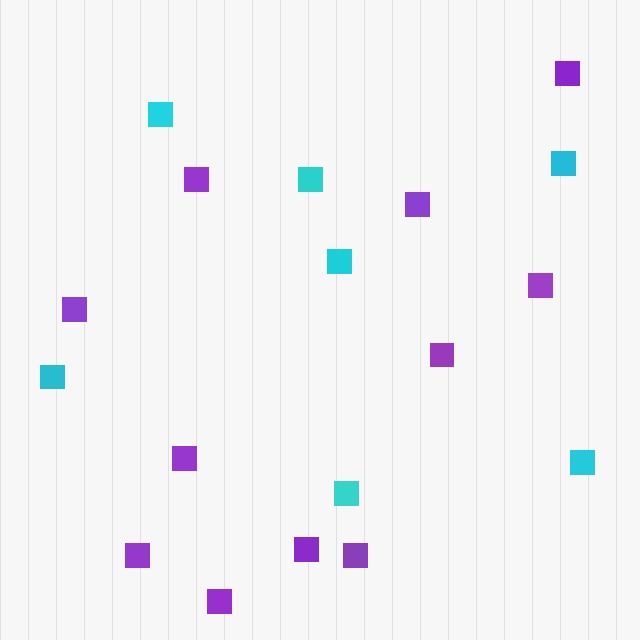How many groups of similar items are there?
There are 2 groups: one group of purple squares (11) and one group of cyan squares (7).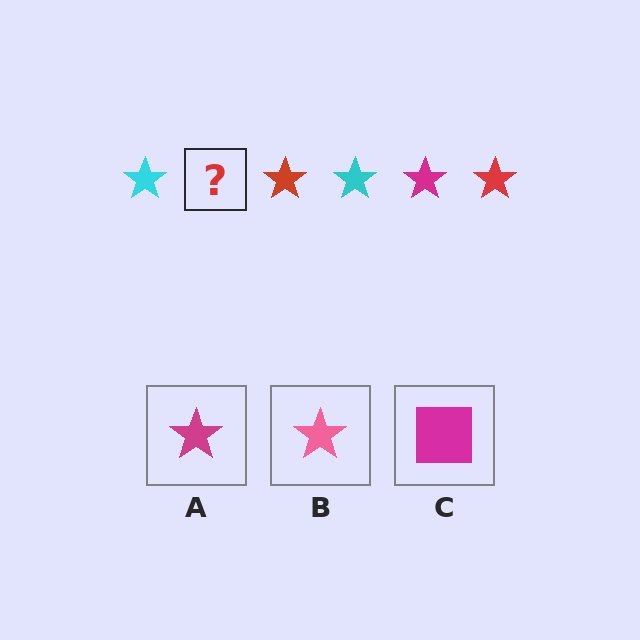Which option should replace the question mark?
Option A.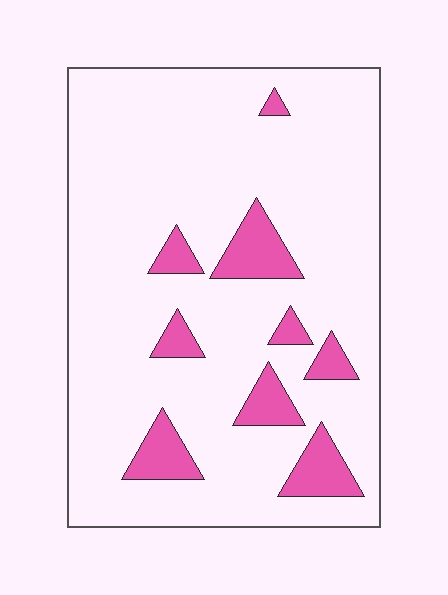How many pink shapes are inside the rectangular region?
9.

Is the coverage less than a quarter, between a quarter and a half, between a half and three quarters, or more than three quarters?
Less than a quarter.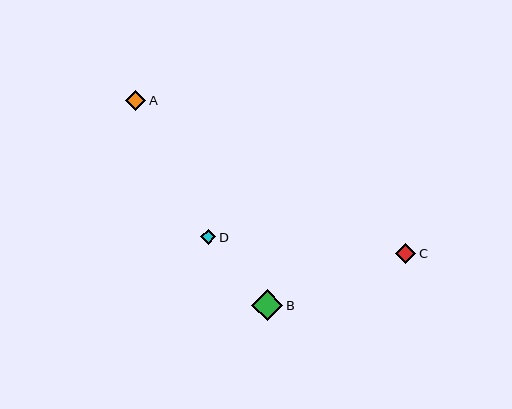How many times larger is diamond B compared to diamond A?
Diamond B is approximately 1.5 times the size of diamond A.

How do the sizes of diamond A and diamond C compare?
Diamond A and diamond C are approximately the same size.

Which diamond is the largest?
Diamond B is the largest with a size of approximately 31 pixels.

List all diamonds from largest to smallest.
From largest to smallest: B, A, C, D.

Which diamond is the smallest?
Diamond D is the smallest with a size of approximately 15 pixels.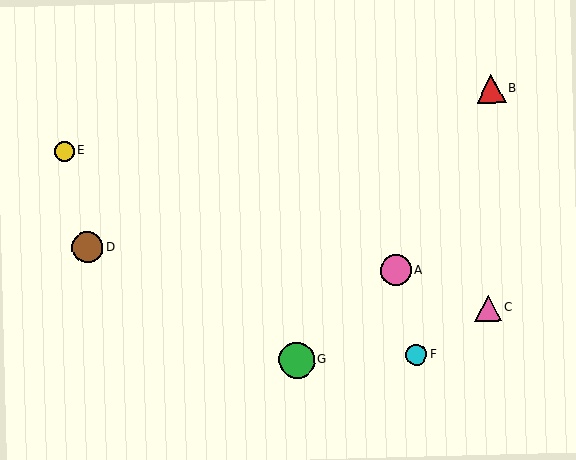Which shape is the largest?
The green circle (labeled G) is the largest.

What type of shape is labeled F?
Shape F is a cyan circle.